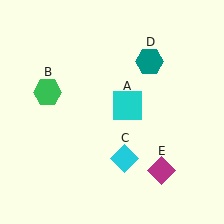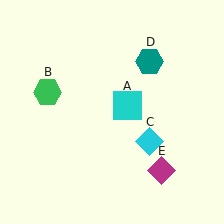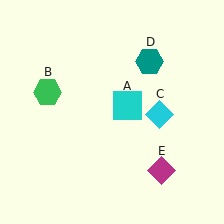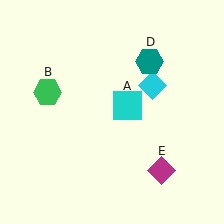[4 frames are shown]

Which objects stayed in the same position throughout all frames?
Cyan square (object A) and green hexagon (object B) and teal hexagon (object D) and magenta diamond (object E) remained stationary.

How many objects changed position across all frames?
1 object changed position: cyan diamond (object C).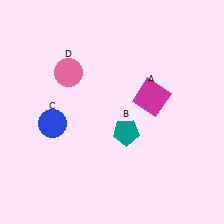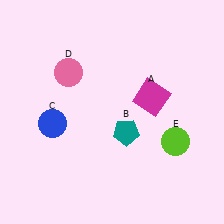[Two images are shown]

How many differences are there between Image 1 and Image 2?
There is 1 difference between the two images.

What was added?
A lime circle (E) was added in Image 2.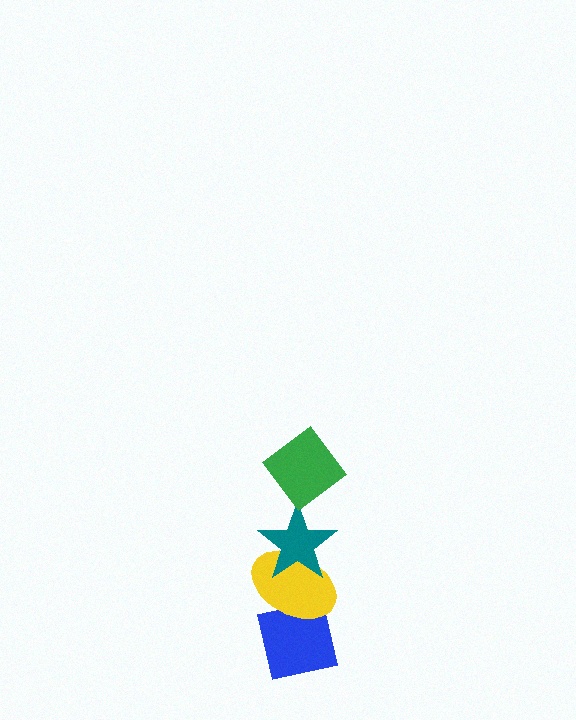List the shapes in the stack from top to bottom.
From top to bottom: the green diamond, the teal star, the yellow ellipse, the blue square.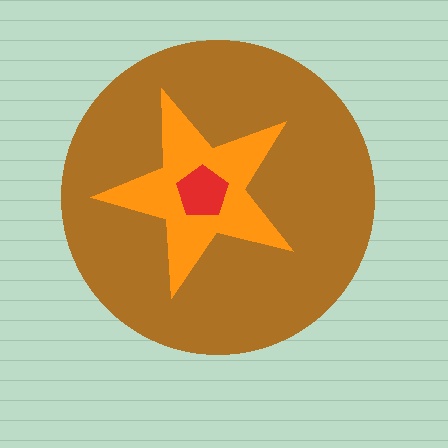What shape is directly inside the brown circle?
The orange star.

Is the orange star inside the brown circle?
Yes.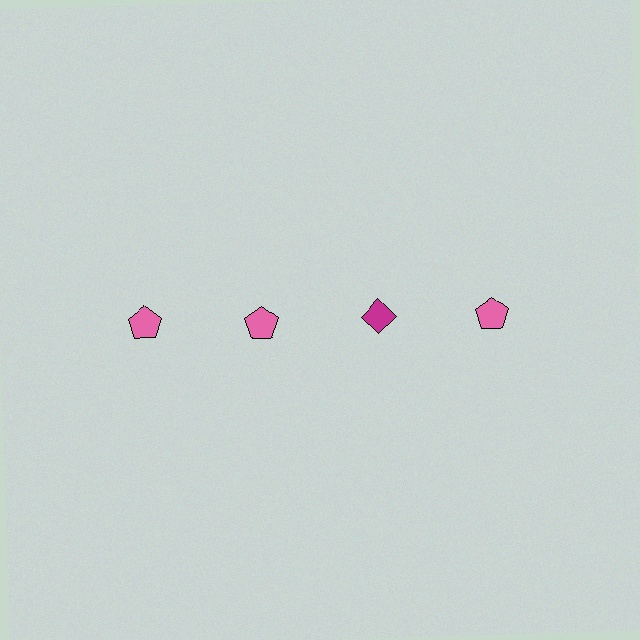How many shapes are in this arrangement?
There are 4 shapes arranged in a grid pattern.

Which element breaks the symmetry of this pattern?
The magenta diamond in the top row, center column breaks the symmetry. All other shapes are pink pentagons.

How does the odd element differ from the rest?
It differs in both color (magenta instead of pink) and shape (diamond instead of pentagon).